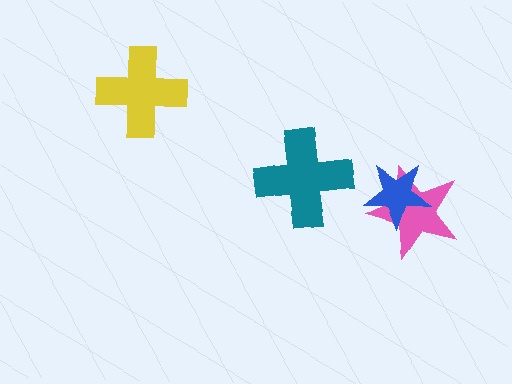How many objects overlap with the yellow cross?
0 objects overlap with the yellow cross.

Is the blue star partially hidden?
No, no other shape covers it.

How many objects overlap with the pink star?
1 object overlaps with the pink star.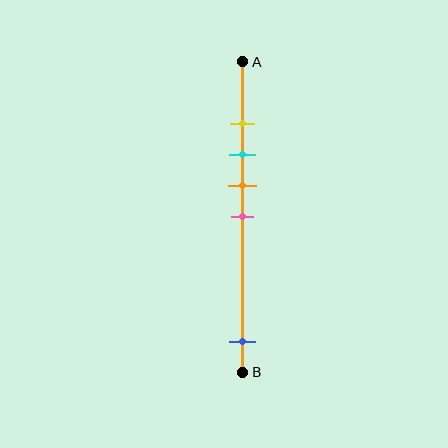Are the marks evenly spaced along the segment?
No, the marks are not evenly spaced.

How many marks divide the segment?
There are 5 marks dividing the segment.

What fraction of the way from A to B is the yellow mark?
The yellow mark is approximately 20% (0.2) of the way from A to B.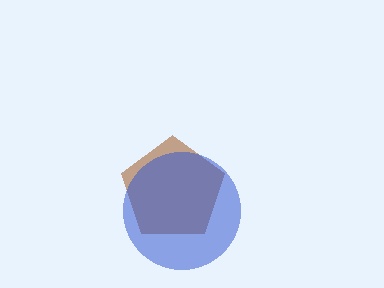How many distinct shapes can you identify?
There are 2 distinct shapes: a brown pentagon, a blue circle.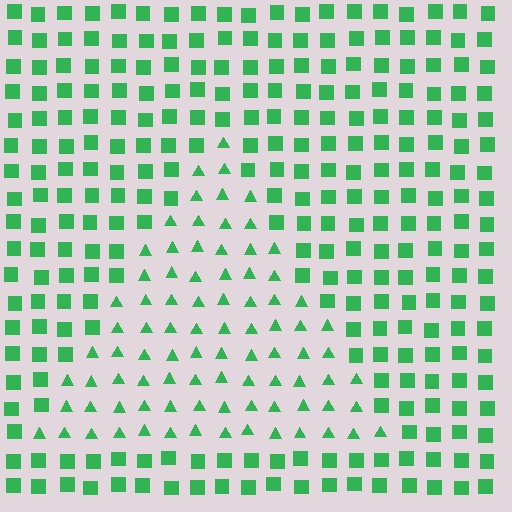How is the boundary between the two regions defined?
The boundary is defined by a change in element shape: triangles inside vs. squares outside. All elements share the same color and spacing.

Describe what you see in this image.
The image is filled with small green elements arranged in a uniform grid. A triangle-shaped region contains triangles, while the surrounding area contains squares. The boundary is defined purely by the change in element shape.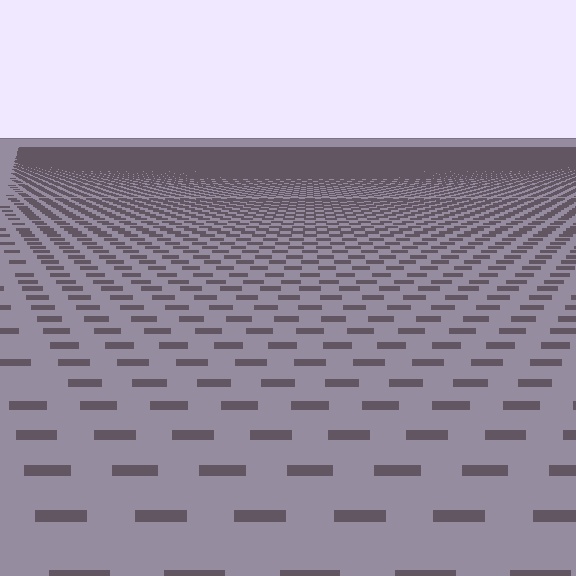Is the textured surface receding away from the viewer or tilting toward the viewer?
The surface is receding away from the viewer. Texture elements get smaller and denser toward the top.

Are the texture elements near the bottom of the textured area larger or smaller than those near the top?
Larger. Near the bottom, elements are closer to the viewer and appear at a bigger on-screen size.